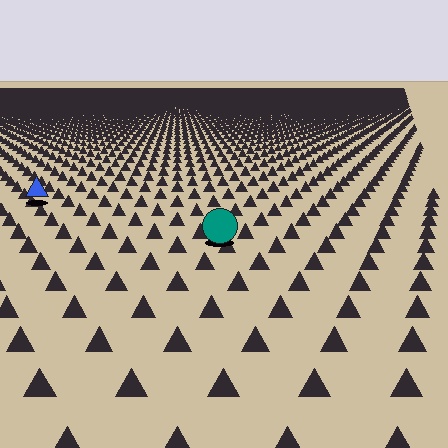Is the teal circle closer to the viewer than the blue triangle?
Yes. The teal circle is closer — you can tell from the texture gradient: the ground texture is coarser near it.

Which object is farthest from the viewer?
The blue triangle is farthest from the viewer. It appears smaller and the ground texture around it is denser.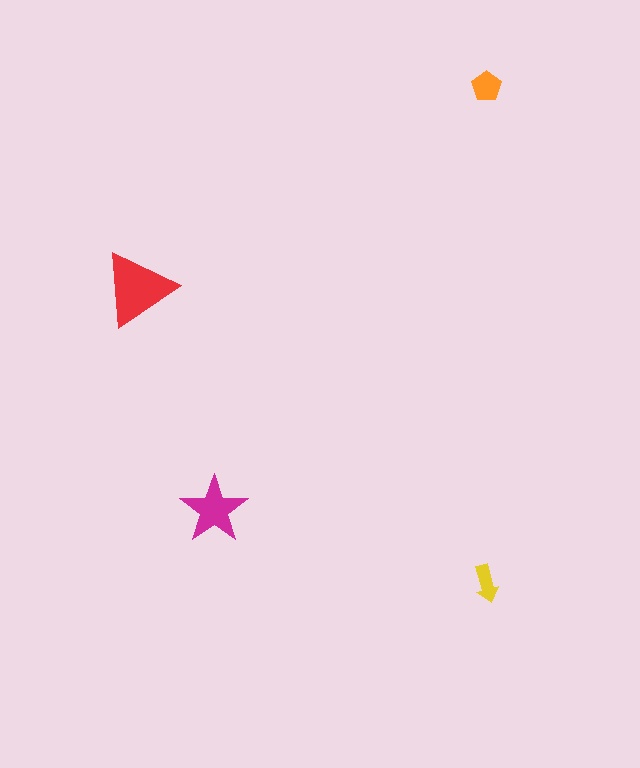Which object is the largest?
The red triangle.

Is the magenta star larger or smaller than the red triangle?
Smaller.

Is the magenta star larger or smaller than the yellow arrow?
Larger.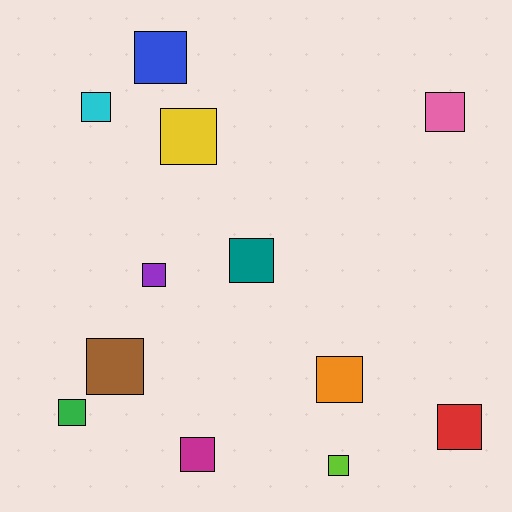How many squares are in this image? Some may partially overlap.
There are 12 squares.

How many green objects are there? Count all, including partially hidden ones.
There is 1 green object.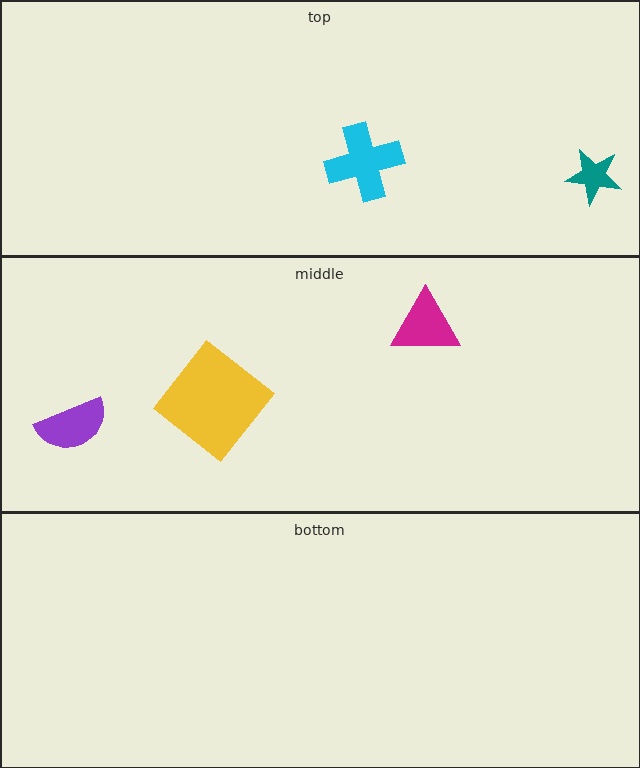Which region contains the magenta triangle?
The middle region.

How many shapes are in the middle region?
3.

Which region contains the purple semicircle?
The middle region.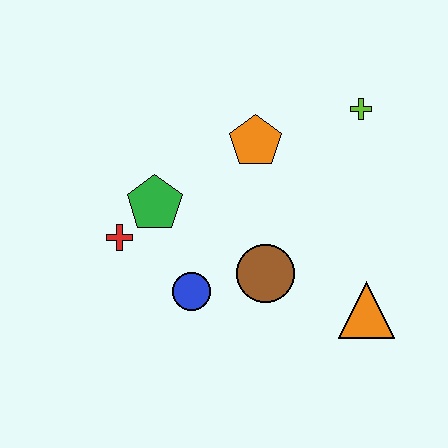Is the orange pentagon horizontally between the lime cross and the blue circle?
Yes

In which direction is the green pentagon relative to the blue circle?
The green pentagon is above the blue circle.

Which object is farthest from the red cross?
The lime cross is farthest from the red cross.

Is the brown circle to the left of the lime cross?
Yes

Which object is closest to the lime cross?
The orange pentagon is closest to the lime cross.